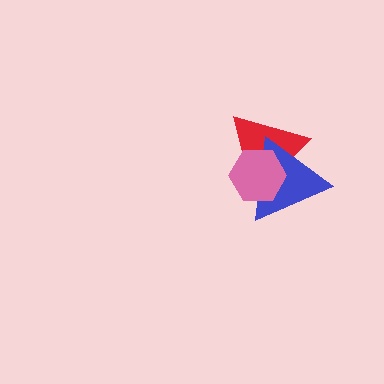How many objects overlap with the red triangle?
2 objects overlap with the red triangle.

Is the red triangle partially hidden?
Yes, it is partially covered by another shape.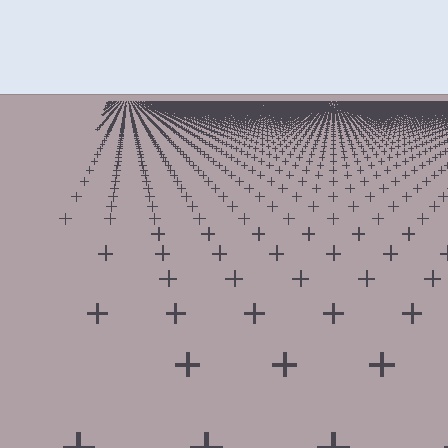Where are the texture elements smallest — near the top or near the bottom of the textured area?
Near the top.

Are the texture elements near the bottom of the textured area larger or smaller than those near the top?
Larger. Near the bottom, elements are closer to the viewer and appear at a bigger on-screen size.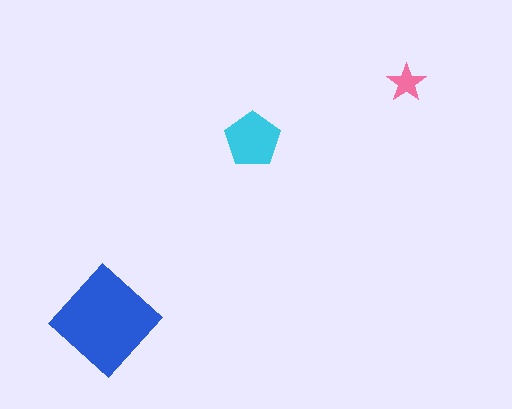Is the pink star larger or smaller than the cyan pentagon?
Smaller.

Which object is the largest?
The blue diamond.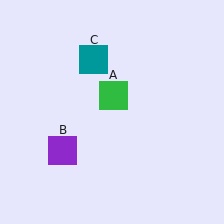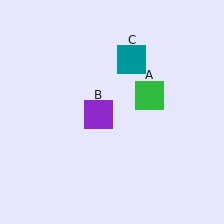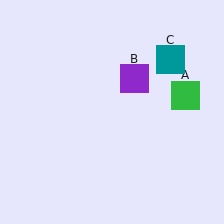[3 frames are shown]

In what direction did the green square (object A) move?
The green square (object A) moved right.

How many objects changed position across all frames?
3 objects changed position: green square (object A), purple square (object B), teal square (object C).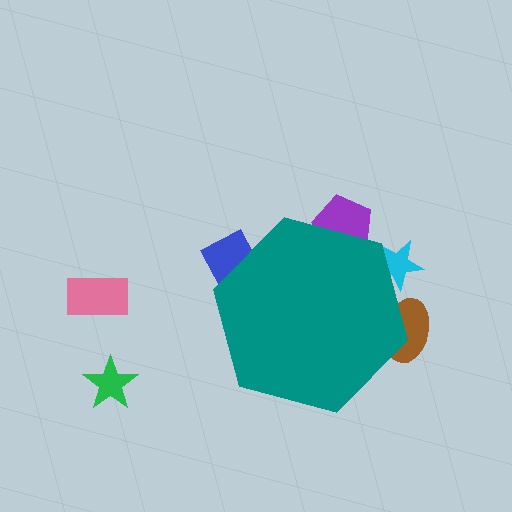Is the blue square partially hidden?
Yes, the blue square is partially hidden behind the teal hexagon.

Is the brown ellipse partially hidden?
Yes, the brown ellipse is partially hidden behind the teal hexagon.